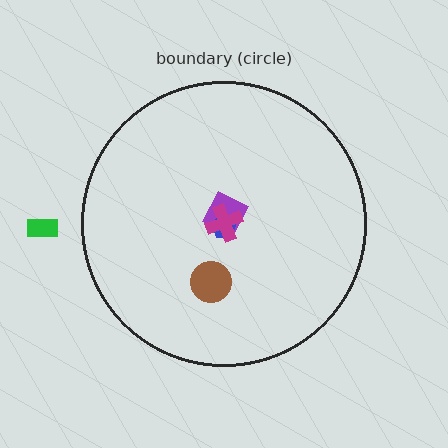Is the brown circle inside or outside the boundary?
Inside.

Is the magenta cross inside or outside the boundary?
Inside.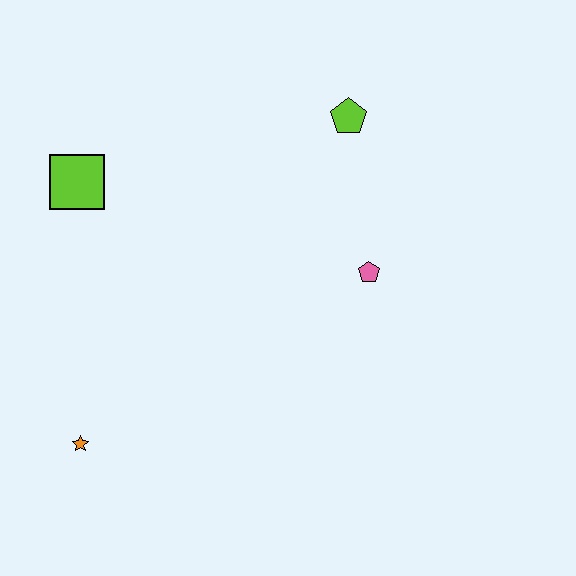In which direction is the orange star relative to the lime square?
The orange star is below the lime square.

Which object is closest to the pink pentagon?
The lime pentagon is closest to the pink pentagon.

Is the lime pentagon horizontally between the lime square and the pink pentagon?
Yes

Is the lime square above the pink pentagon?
Yes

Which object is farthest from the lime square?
The pink pentagon is farthest from the lime square.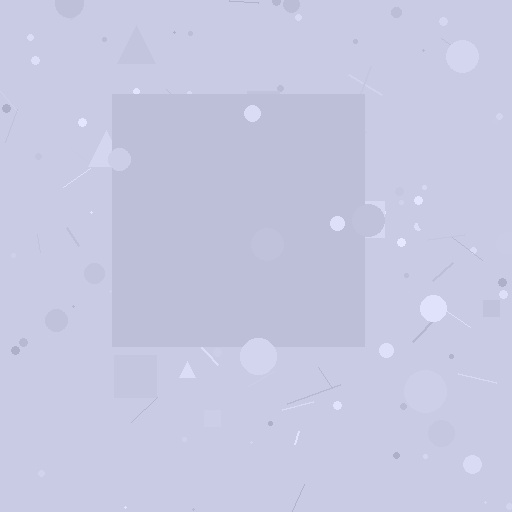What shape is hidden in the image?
A square is hidden in the image.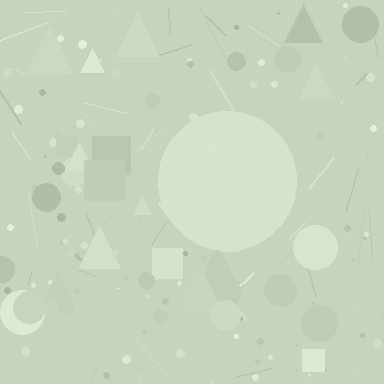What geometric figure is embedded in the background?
A circle is embedded in the background.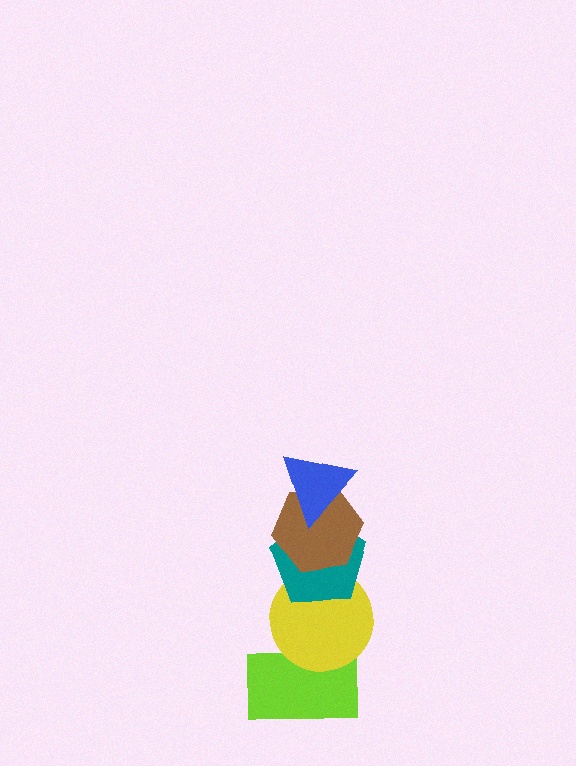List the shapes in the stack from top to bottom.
From top to bottom: the blue triangle, the brown hexagon, the teal pentagon, the yellow circle, the lime rectangle.